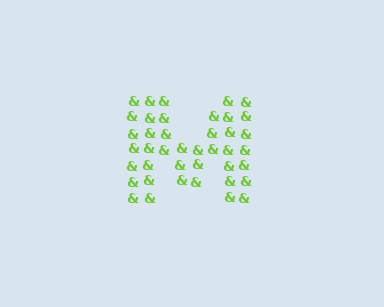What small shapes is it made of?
It is made of small ampersands.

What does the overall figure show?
The overall figure shows the letter M.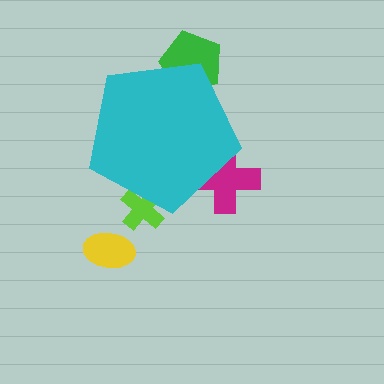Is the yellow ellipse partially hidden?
No, the yellow ellipse is fully visible.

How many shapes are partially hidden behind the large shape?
3 shapes are partially hidden.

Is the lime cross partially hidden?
Yes, the lime cross is partially hidden behind the cyan pentagon.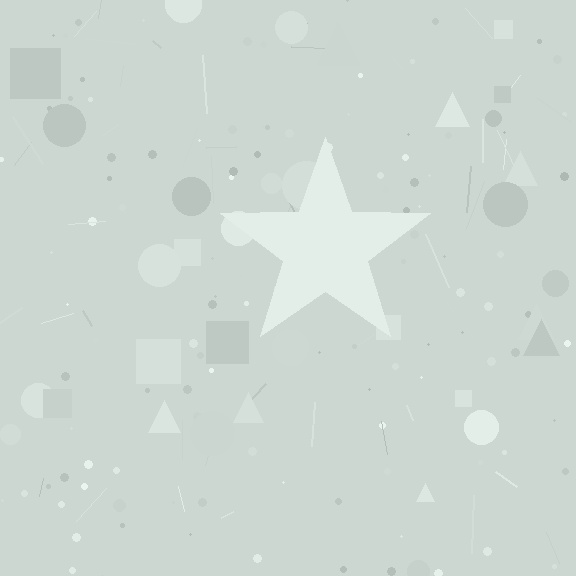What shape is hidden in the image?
A star is hidden in the image.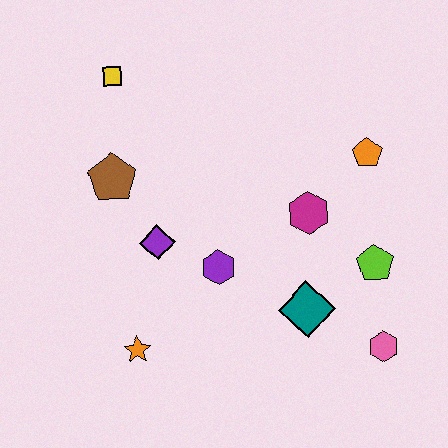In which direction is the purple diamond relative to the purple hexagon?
The purple diamond is to the left of the purple hexagon.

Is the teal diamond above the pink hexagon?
Yes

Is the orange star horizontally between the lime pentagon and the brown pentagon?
Yes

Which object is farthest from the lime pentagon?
The yellow square is farthest from the lime pentagon.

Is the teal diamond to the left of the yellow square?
No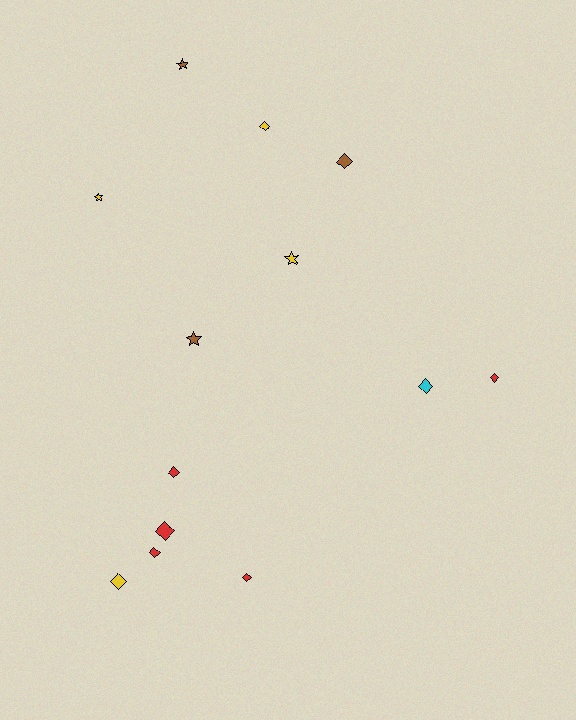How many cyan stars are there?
There are no cyan stars.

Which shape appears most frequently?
Diamond, with 9 objects.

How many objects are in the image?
There are 13 objects.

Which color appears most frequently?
Red, with 5 objects.